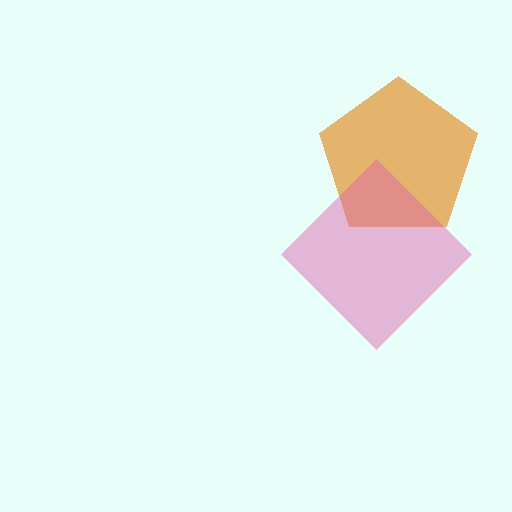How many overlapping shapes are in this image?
There are 2 overlapping shapes in the image.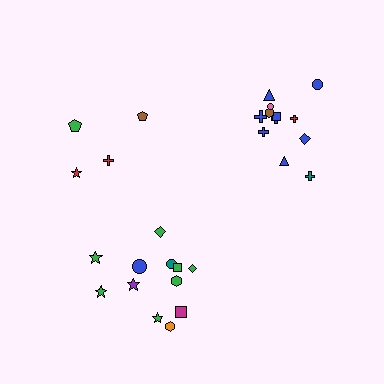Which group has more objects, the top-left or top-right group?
The top-right group.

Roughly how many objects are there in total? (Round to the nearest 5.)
Roughly 30 objects in total.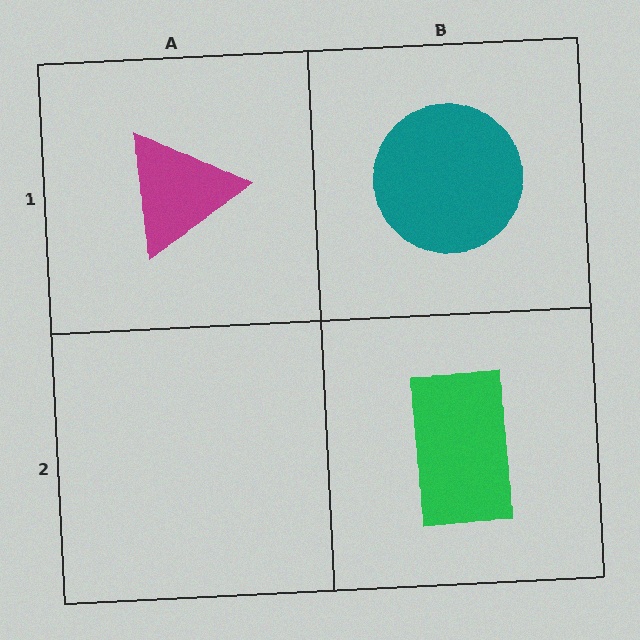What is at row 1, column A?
A magenta triangle.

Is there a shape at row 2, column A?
No, that cell is empty.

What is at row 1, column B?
A teal circle.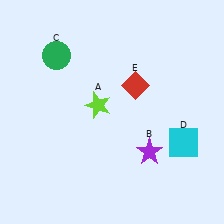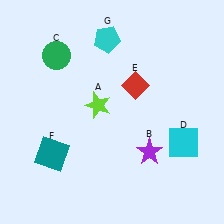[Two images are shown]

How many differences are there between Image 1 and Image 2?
There are 2 differences between the two images.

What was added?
A teal square (F), a cyan pentagon (G) were added in Image 2.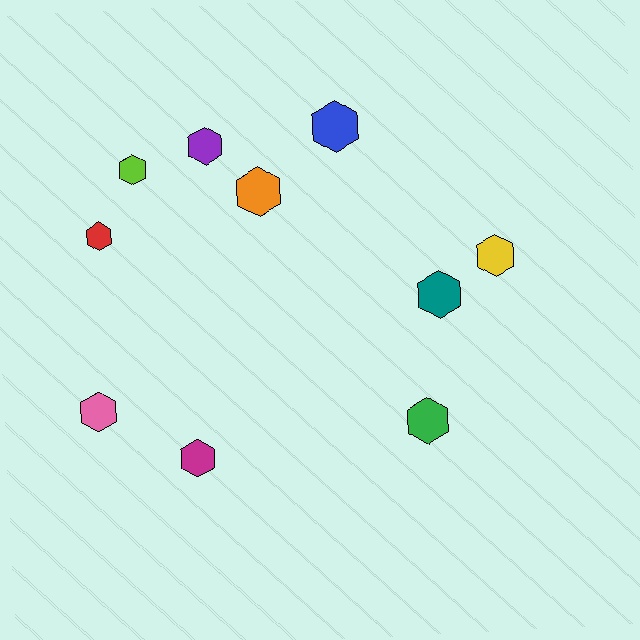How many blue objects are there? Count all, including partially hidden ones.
There is 1 blue object.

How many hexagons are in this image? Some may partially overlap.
There are 10 hexagons.